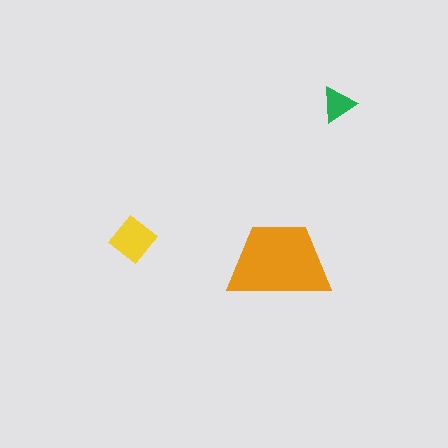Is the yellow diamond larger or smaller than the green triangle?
Larger.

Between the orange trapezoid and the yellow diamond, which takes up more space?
The orange trapezoid.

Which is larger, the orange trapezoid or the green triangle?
The orange trapezoid.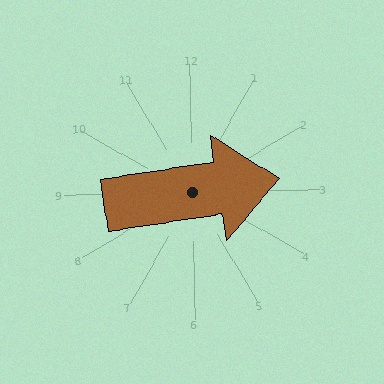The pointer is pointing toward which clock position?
Roughly 3 o'clock.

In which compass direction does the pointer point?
East.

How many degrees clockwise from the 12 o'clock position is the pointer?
Approximately 82 degrees.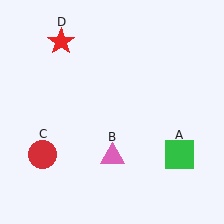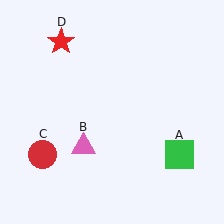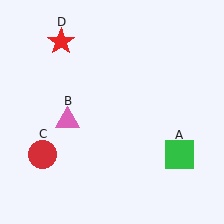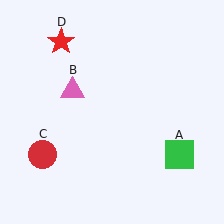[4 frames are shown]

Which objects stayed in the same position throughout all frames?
Green square (object A) and red circle (object C) and red star (object D) remained stationary.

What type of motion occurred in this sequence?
The pink triangle (object B) rotated clockwise around the center of the scene.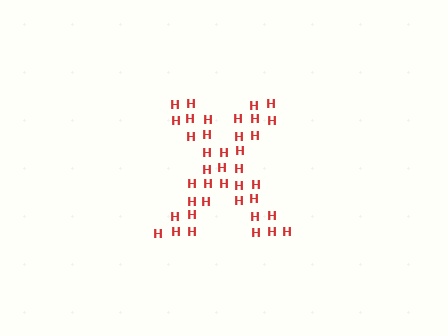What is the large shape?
The large shape is the letter X.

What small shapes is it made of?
It is made of small letter H's.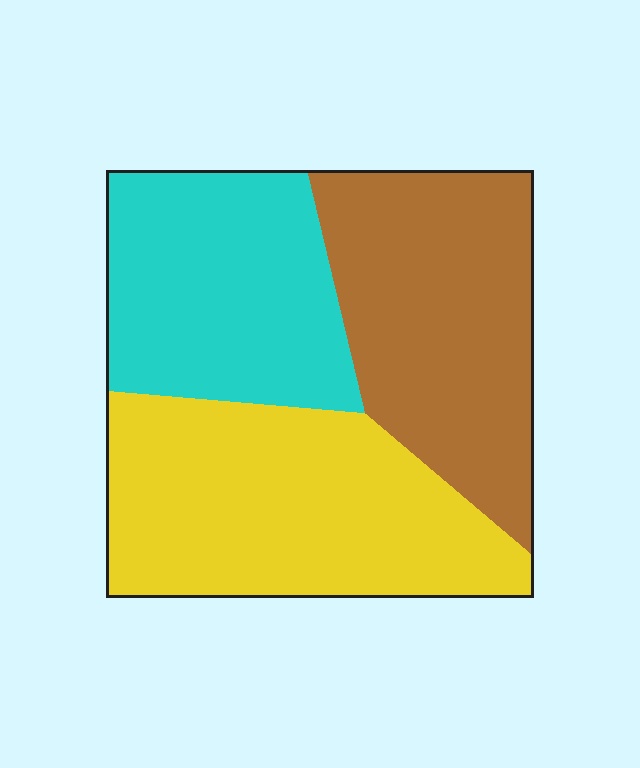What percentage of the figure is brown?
Brown covers 33% of the figure.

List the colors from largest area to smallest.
From largest to smallest: yellow, brown, cyan.